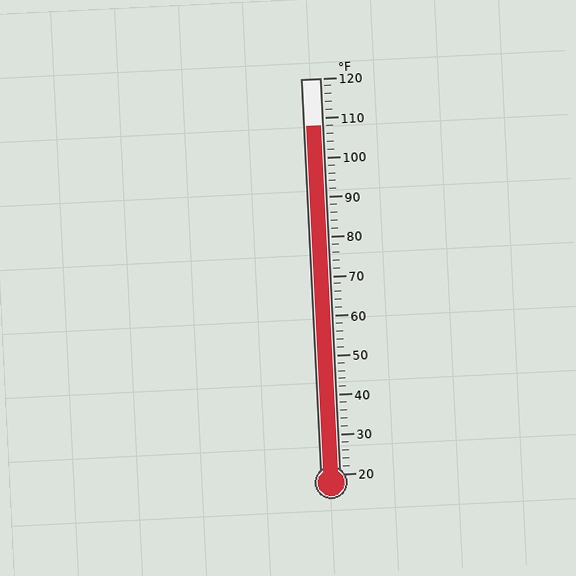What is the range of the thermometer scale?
The thermometer scale ranges from 20°F to 120°F.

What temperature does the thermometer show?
The thermometer shows approximately 108°F.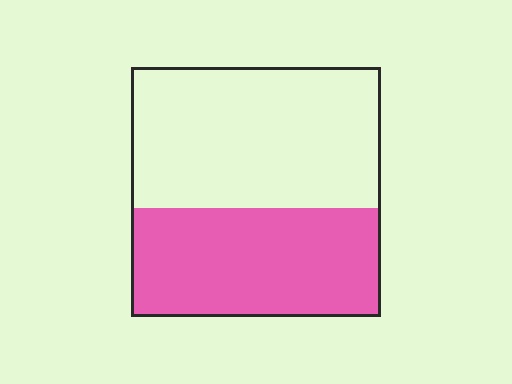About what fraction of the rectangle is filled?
About two fifths (2/5).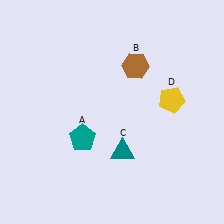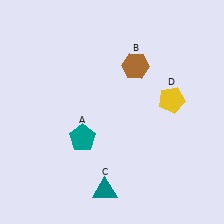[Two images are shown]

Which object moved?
The teal triangle (C) moved down.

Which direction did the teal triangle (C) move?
The teal triangle (C) moved down.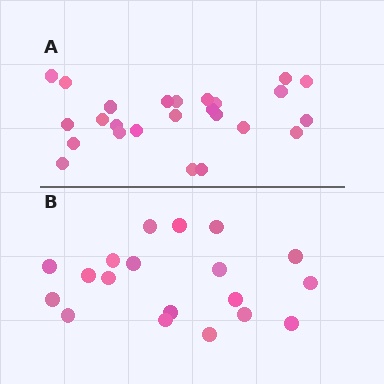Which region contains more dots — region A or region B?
Region A (the top region) has more dots.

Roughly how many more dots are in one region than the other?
Region A has about 6 more dots than region B.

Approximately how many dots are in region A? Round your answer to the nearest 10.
About 20 dots. (The exact count is 25, which rounds to 20.)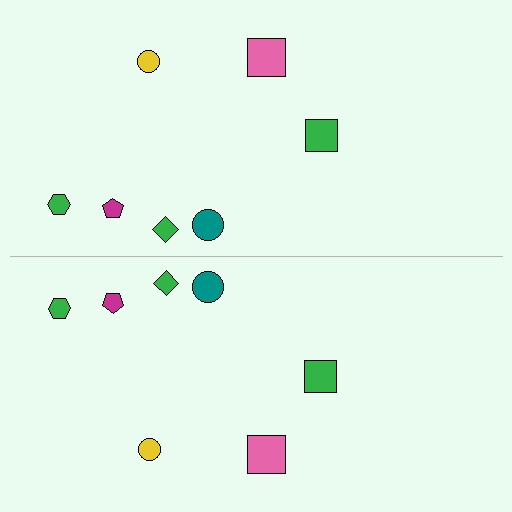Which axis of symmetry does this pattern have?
The pattern has a horizontal axis of symmetry running through the center of the image.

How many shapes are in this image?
There are 14 shapes in this image.